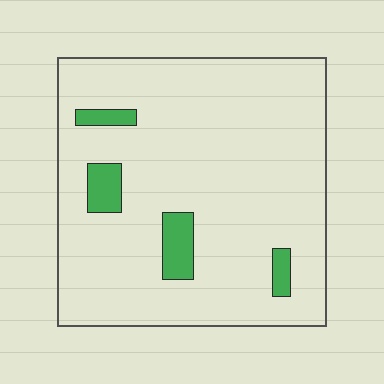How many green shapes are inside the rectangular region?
4.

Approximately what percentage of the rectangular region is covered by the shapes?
Approximately 10%.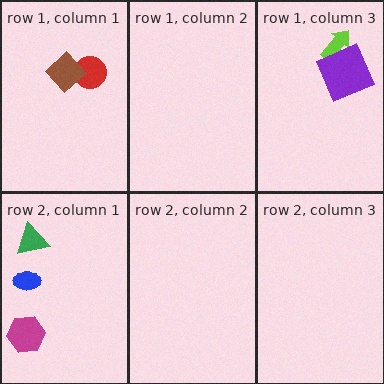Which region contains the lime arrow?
The row 1, column 3 region.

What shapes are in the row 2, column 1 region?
The blue ellipse, the green triangle, the magenta hexagon.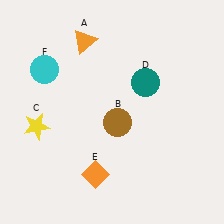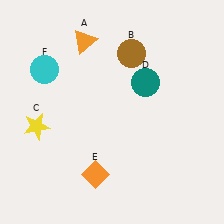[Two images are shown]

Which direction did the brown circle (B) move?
The brown circle (B) moved up.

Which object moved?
The brown circle (B) moved up.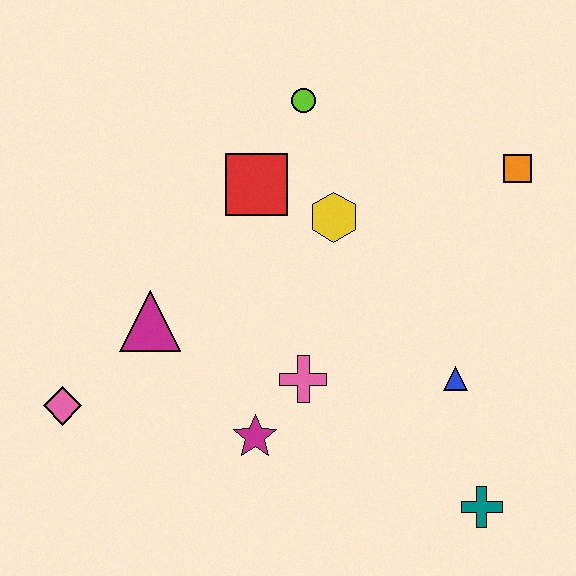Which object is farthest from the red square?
The teal cross is farthest from the red square.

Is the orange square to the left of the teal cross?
No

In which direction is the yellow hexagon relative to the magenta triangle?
The yellow hexagon is to the right of the magenta triangle.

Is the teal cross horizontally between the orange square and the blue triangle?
Yes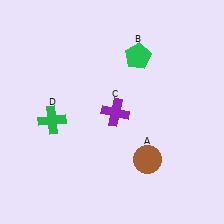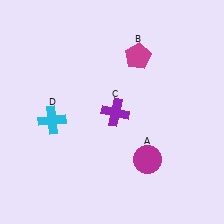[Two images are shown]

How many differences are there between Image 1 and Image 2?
There are 3 differences between the two images.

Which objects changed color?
A changed from brown to magenta. B changed from green to magenta. D changed from green to cyan.